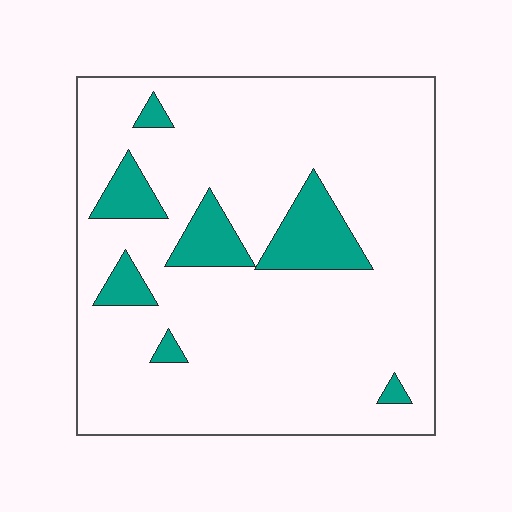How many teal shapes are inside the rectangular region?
7.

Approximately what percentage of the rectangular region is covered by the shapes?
Approximately 15%.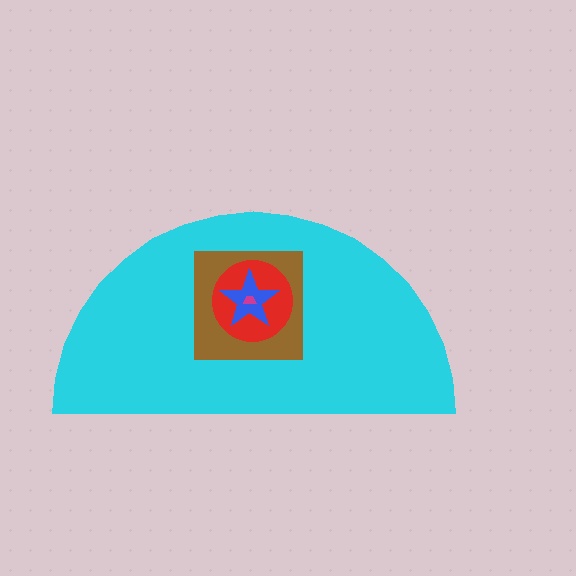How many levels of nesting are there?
5.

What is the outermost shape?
The cyan semicircle.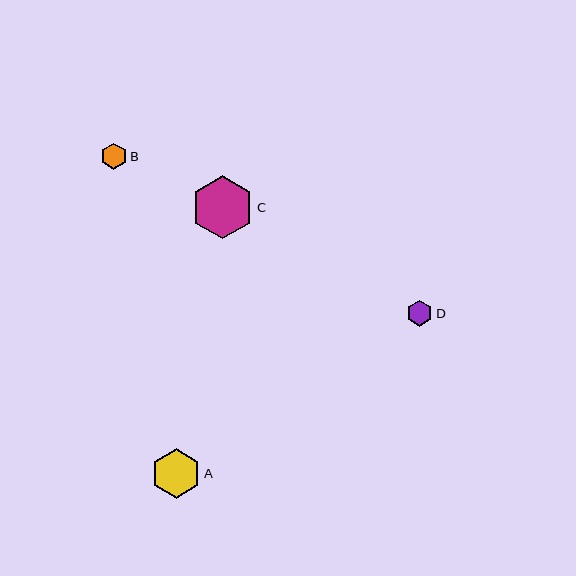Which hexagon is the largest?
Hexagon C is the largest with a size of approximately 63 pixels.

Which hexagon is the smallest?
Hexagon B is the smallest with a size of approximately 26 pixels.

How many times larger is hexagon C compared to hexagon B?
Hexagon C is approximately 2.4 times the size of hexagon B.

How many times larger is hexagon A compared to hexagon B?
Hexagon A is approximately 1.9 times the size of hexagon B.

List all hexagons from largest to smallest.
From largest to smallest: C, A, D, B.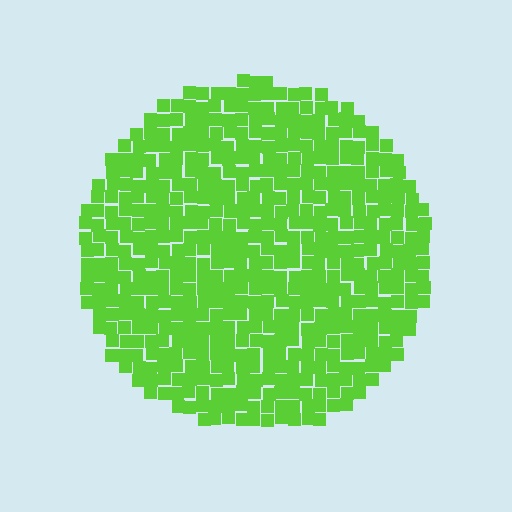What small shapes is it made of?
It is made of small squares.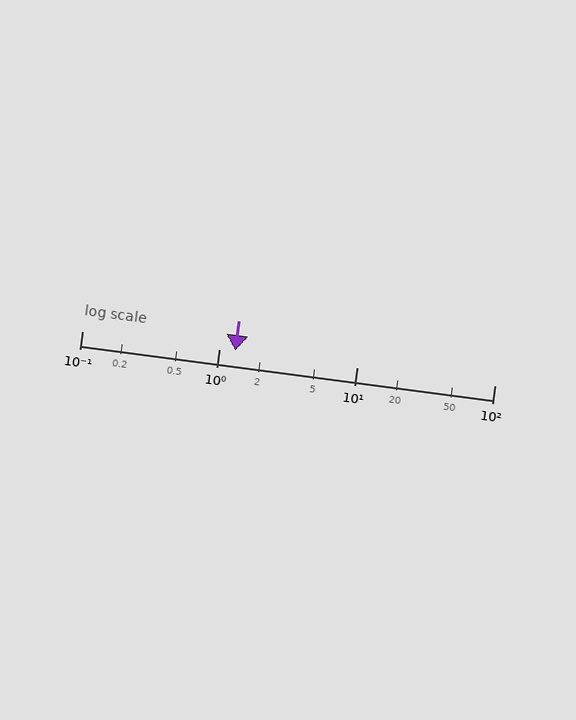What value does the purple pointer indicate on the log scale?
The pointer indicates approximately 1.3.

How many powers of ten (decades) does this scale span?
The scale spans 3 decades, from 0.1 to 100.